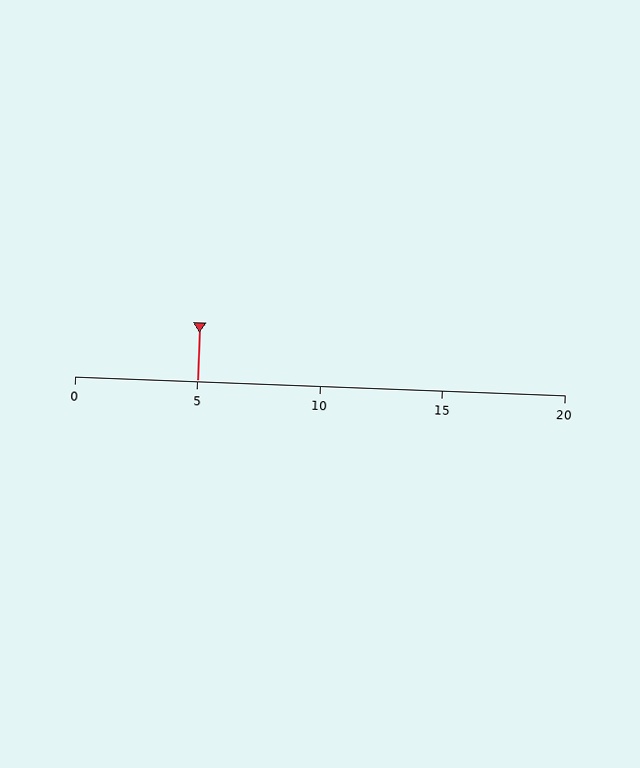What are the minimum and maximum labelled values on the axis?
The axis runs from 0 to 20.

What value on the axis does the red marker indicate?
The marker indicates approximately 5.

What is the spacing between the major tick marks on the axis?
The major ticks are spaced 5 apart.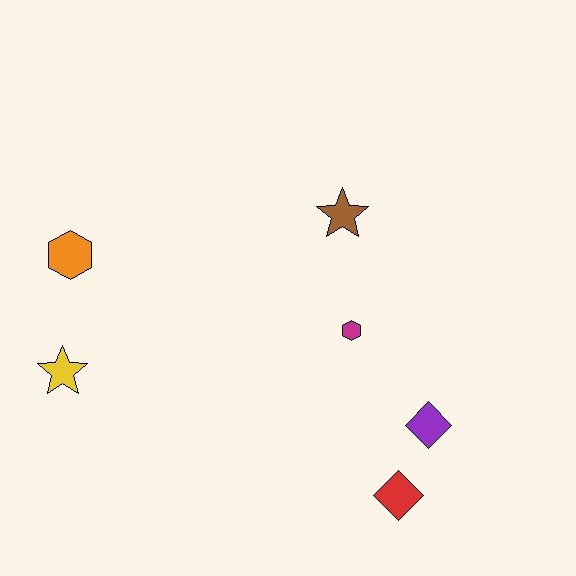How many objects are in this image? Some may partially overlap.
There are 6 objects.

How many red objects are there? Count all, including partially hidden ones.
There is 1 red object.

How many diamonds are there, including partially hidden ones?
There are 2 diamonds.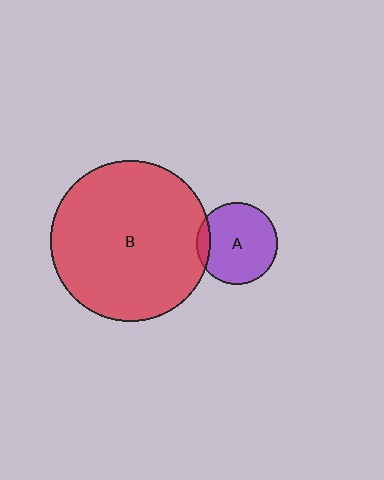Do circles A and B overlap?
Yes.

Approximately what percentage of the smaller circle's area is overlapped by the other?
Approximately 10%.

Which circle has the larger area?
Circle B (red).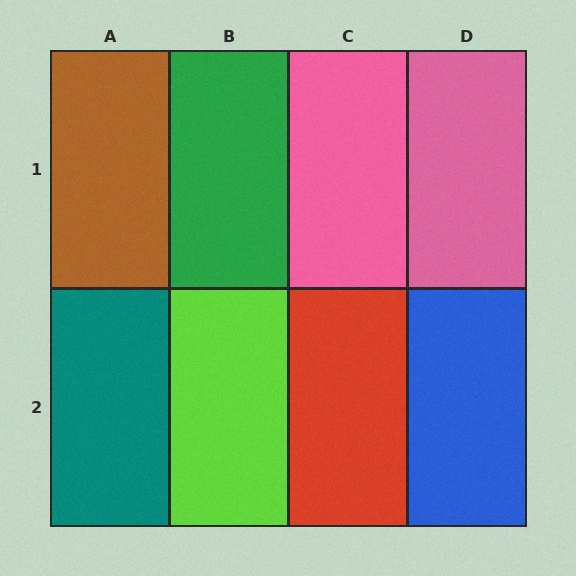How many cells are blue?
1 cell is blue.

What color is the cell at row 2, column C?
Red.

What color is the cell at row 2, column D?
Blue.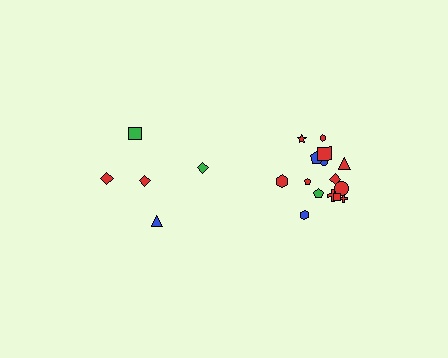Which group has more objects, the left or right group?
The right group.